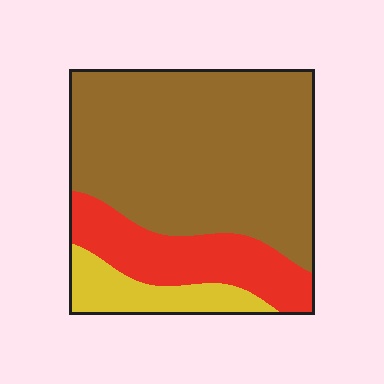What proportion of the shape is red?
Red takes up less than a quarter of the shape.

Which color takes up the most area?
Brown, at roughly 65%.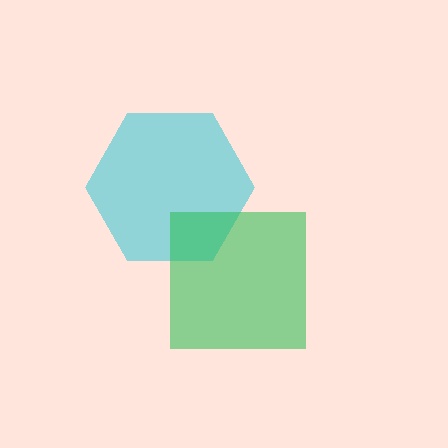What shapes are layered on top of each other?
The layered shapes are: a cyan hexagon, a green square.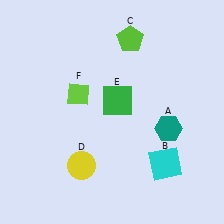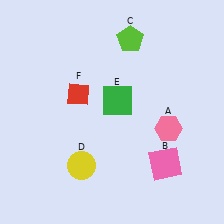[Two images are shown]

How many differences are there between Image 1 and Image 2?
There are 3 differences between the two images.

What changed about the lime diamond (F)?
In Image 1, F is lime. In Image 2, it changed to red.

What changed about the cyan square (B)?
In Image 1, B is cyan. In Image 2, it changed to pink.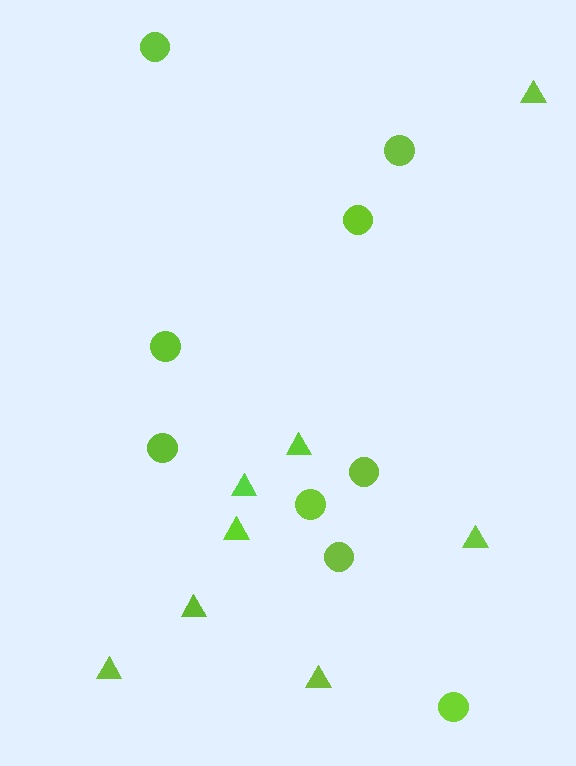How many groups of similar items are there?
There are 2 groups: one group of circles (9) and one group of triangles (8).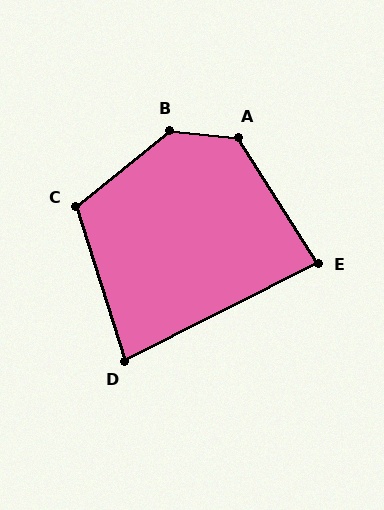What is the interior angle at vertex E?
Approximately 85 degrees (acute).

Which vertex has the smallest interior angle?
D, at approximately 81 degrees.